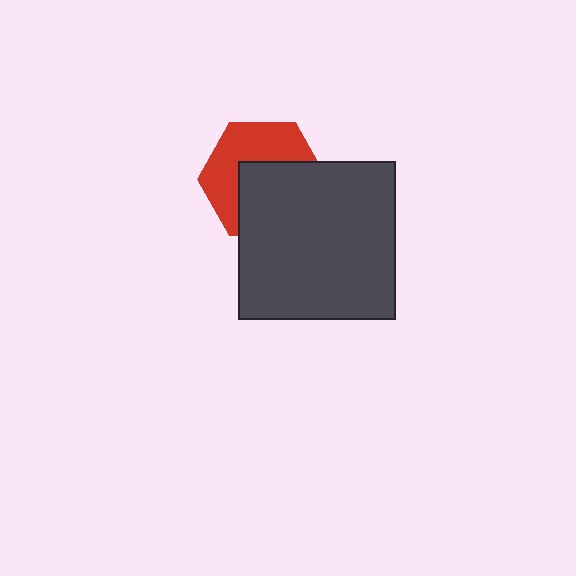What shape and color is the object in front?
The object in front is a dark gray square.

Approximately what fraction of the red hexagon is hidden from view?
Roughly 51% of the red hexagon is hidden behind the dark gray square.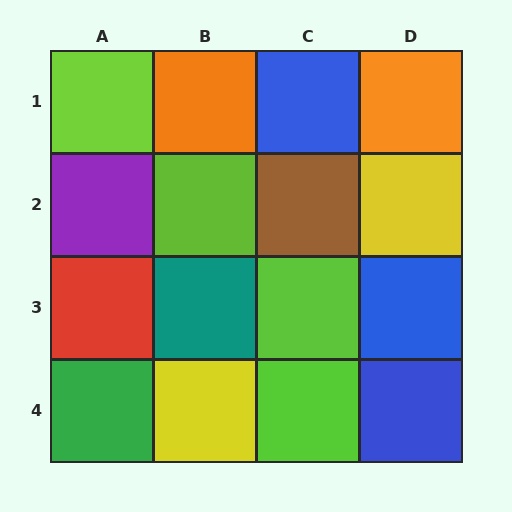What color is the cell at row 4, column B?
Yellow.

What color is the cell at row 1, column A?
Lime.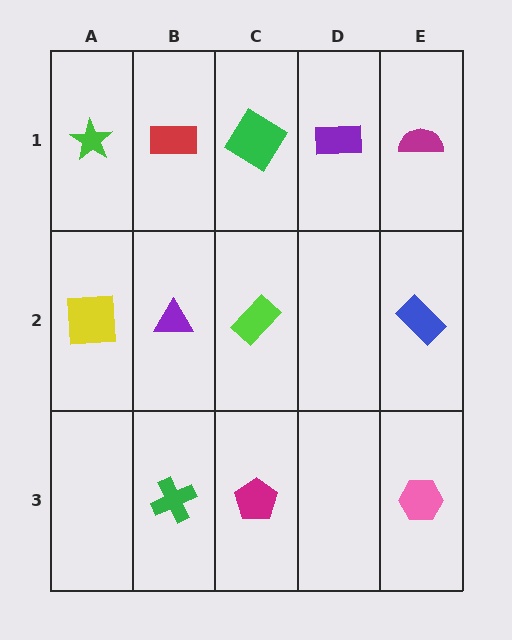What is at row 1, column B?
A red rectangle.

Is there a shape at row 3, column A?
No, that cell is empty.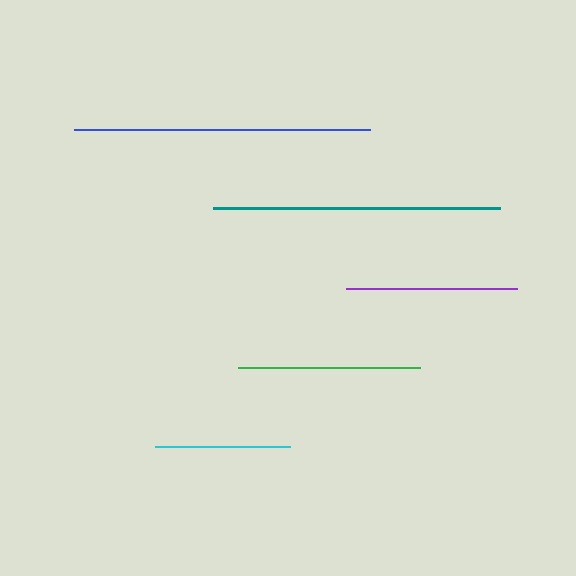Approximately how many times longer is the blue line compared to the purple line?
The blue line is approximately 1.7 times the length of the purple line.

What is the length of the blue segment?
The blue segment is approximately 297 pixels long.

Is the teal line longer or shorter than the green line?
The teal line is longer than the green line.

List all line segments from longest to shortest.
From longest to shortest: blue, teal, green, purple, cyan.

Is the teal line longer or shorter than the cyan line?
The teal line is longer than the cyan line.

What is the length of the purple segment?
The purple segment is approximately 170 pixels long.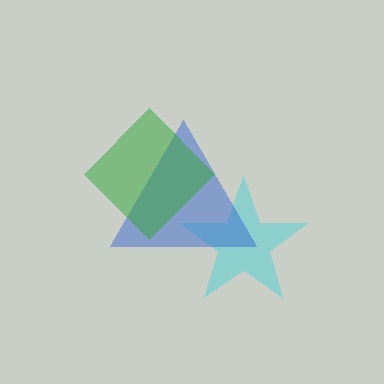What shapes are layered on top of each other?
The layered shapes are: a cyan star, a blue triangle, a green diamond.